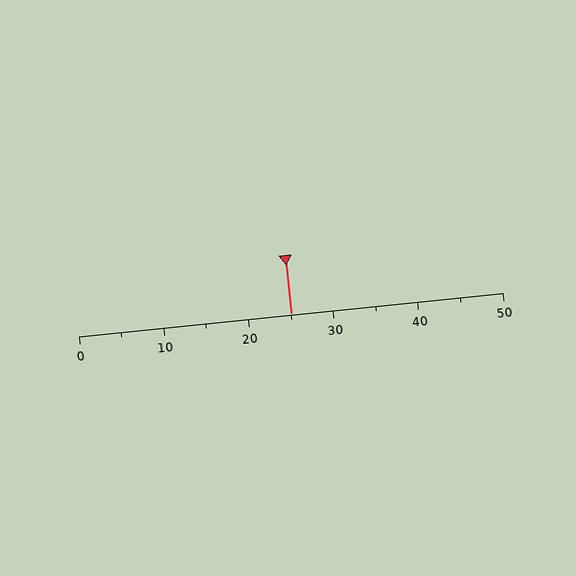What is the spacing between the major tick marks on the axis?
The major ticks are spaced 10 apart.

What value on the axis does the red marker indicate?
The marker indicates approximately 25.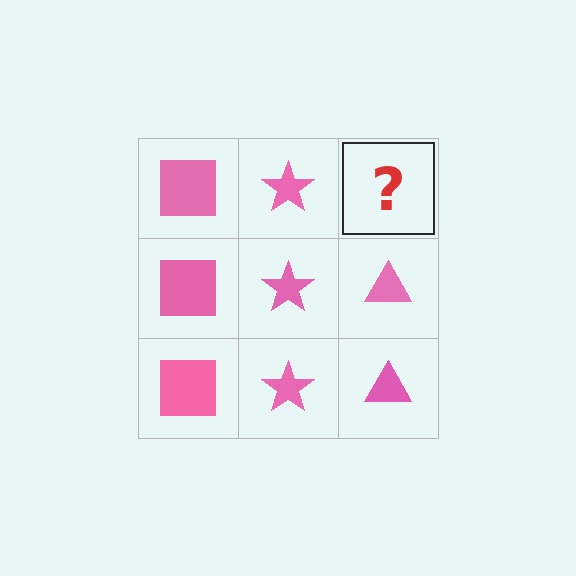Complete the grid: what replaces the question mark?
The question mark should be replaced with a pink triangle.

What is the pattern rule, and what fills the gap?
The rule is that each column has a consistent shape. The gap should be filled with a pink triangle.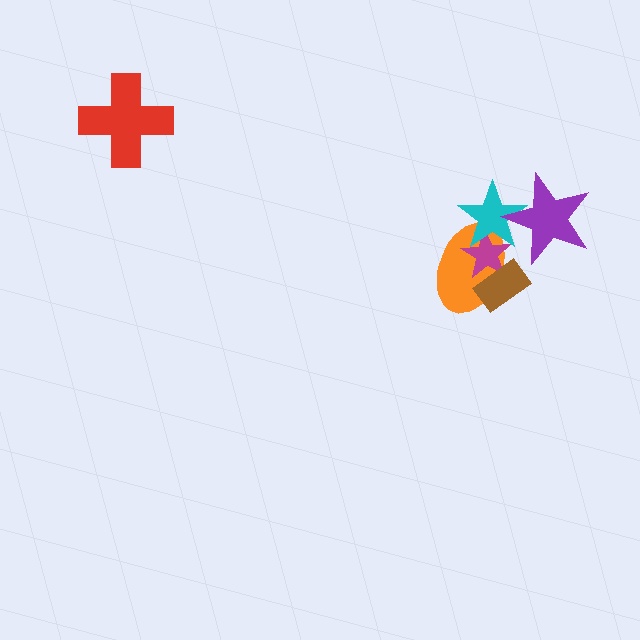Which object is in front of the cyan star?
The purple star is in front of the cyan star.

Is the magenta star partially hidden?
Yes, it is partially covered by another shape.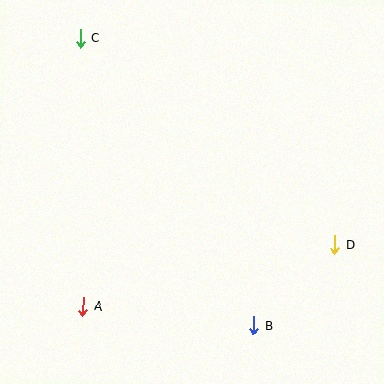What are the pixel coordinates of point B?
Point B is at (254, 325).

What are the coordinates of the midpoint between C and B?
The midpoint between C and B is at (167, 181).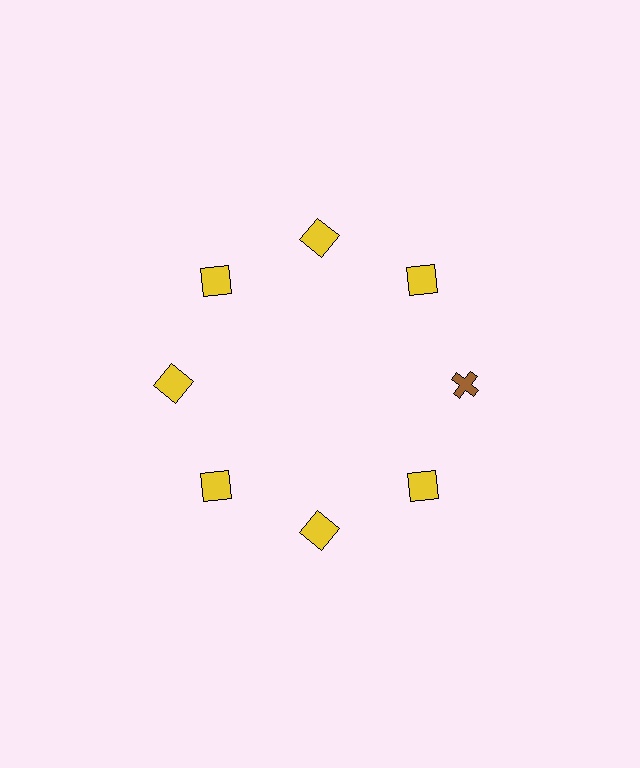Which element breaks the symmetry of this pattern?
The brown cross at roughly the 3 o'clock position breaks the symmetry. All other shapes are yellow squares.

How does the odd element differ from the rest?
It differs in both color (brown instead of yellow) and shape (cross instead of square).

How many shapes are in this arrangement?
There are 8 shapes arranged in a ring pattern.